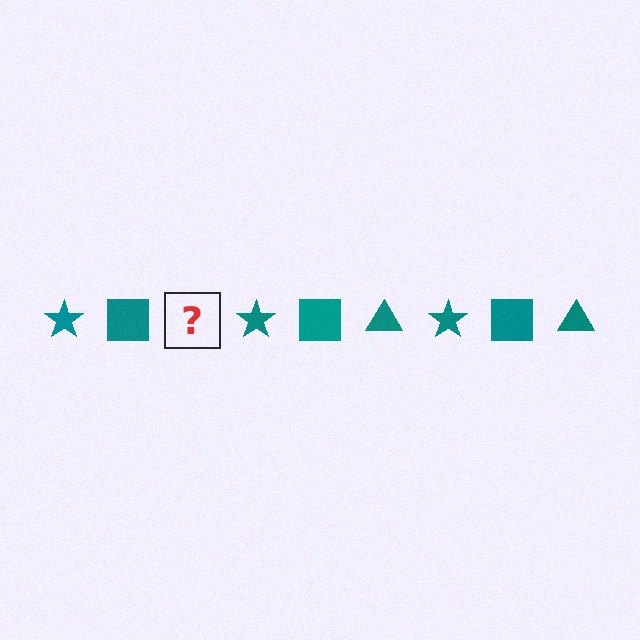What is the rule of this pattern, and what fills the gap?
The rule is that the pattern cycles through star, square, triangle shapes in teal. The gap should be filled with a teal triangle.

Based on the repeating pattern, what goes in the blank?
The blank should be a teal triangle.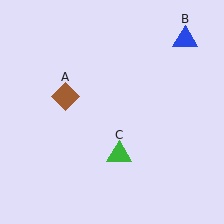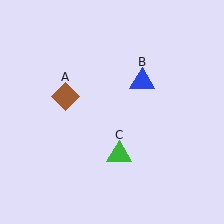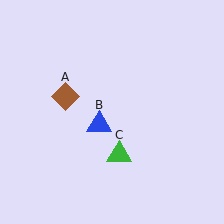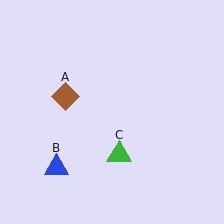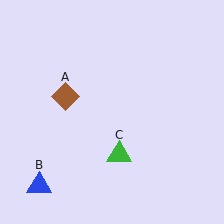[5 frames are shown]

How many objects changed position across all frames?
1 object changed position: blue triangle (object B).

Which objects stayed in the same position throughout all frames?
Brown diamond (object A) and green triangle (object C) remained stationary.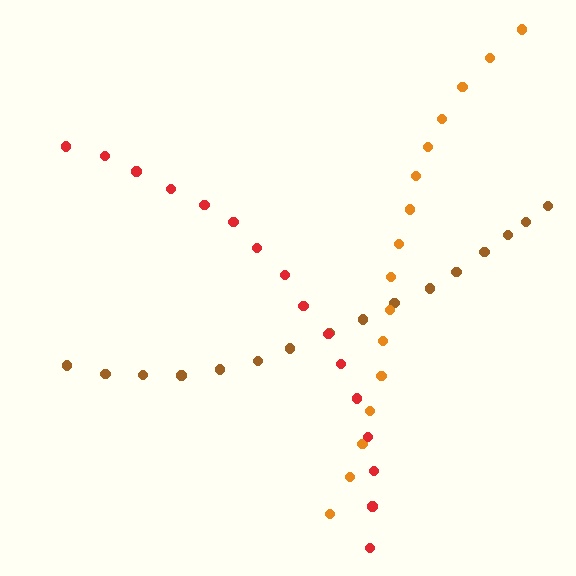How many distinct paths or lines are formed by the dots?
There are 3 distinct paths.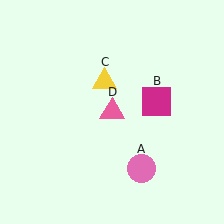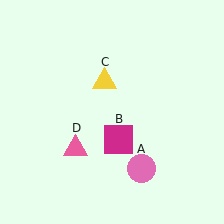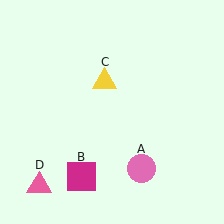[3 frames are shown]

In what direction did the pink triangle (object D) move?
The pink triangle (object D) moved down and to the left.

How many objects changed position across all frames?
2 objects changed position: magenta square (object B), pink triangle (object D).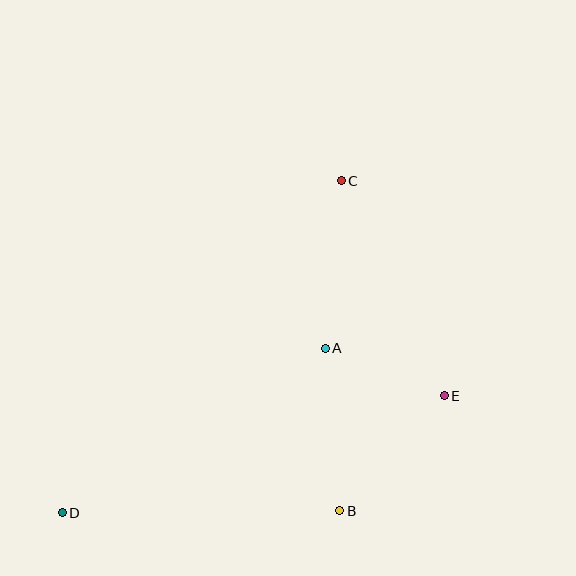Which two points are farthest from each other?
Points C and D are farthest from each other.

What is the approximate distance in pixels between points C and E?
The distance between C and E is approximately 238 pixels.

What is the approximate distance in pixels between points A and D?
The distance between A and D is approximately 310 pixels.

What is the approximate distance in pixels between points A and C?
The distance between A and C is approximately 168 pixels.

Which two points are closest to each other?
Points A and E are closest to each other.